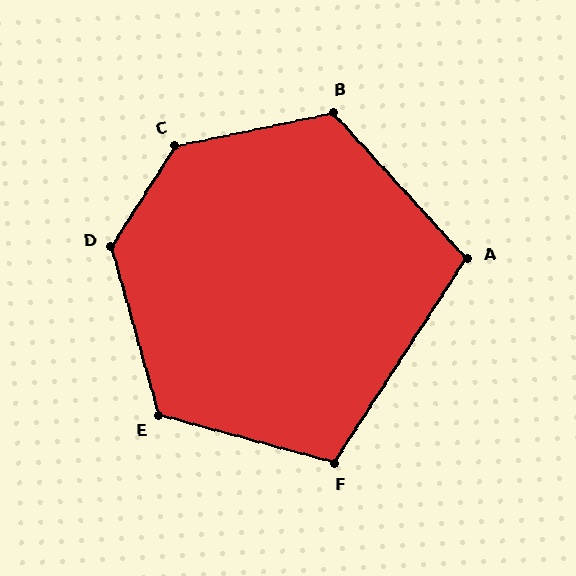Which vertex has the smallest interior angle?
A, at approximately 105 degrees.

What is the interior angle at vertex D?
Approximately 132 degrees (obtuse).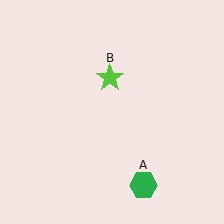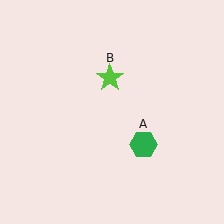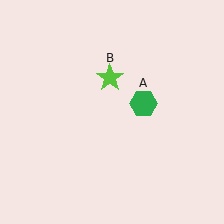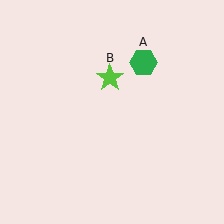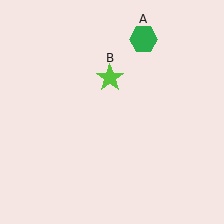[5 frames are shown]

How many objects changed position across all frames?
1 object changed position: green hexagon (object A).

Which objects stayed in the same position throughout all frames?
Lime star (object B) remained stationary.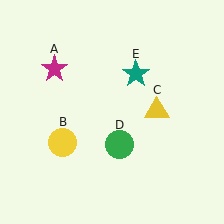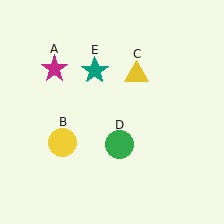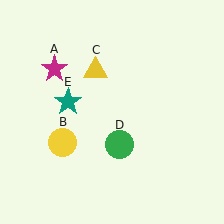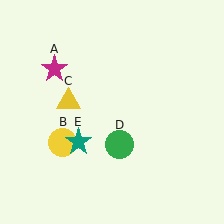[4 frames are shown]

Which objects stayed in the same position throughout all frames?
Magenta star (object A) and yellow circle (object B) and green circle (object D) remained stationary.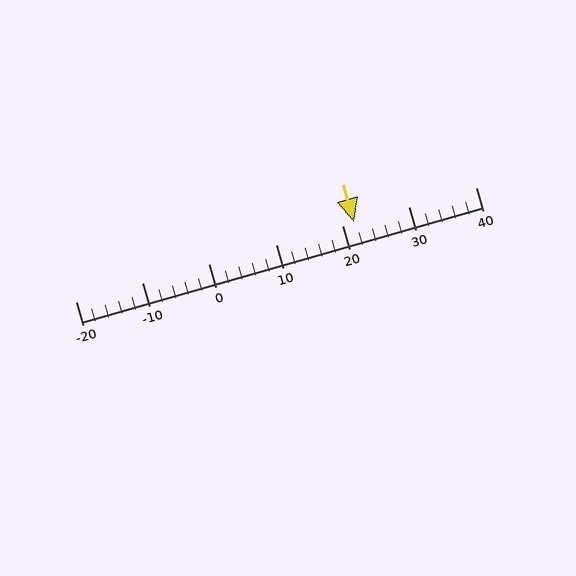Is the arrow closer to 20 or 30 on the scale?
The arrow is closer to 20.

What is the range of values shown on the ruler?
The ruler shows values from -20 to 40.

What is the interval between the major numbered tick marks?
The major tick marks are spaced 10 units apart.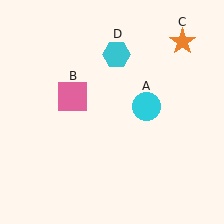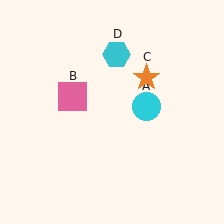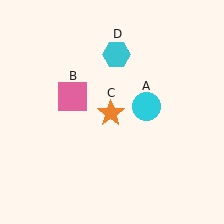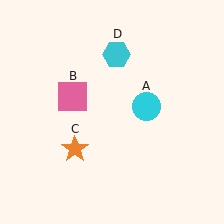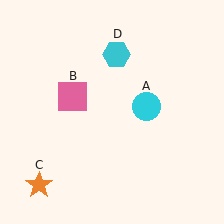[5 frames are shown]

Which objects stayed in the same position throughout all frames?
Cyan circle (object A) and pink square (object B) and cyan hexagon (object D) remained stationary.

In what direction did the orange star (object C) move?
The orange star (object C) moved down and to the left.